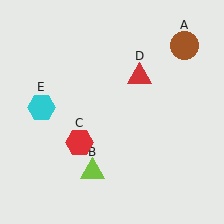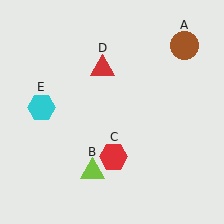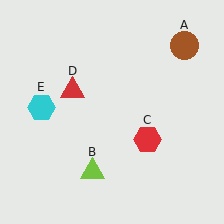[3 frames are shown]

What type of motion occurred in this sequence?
The red hexagon (object C), red triangle (object D) rotated counterclockwise around the center of the scene.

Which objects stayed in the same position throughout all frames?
Brown circle (object A) and lime triangle (object B) and cyan hexagon (object E) remained stationary.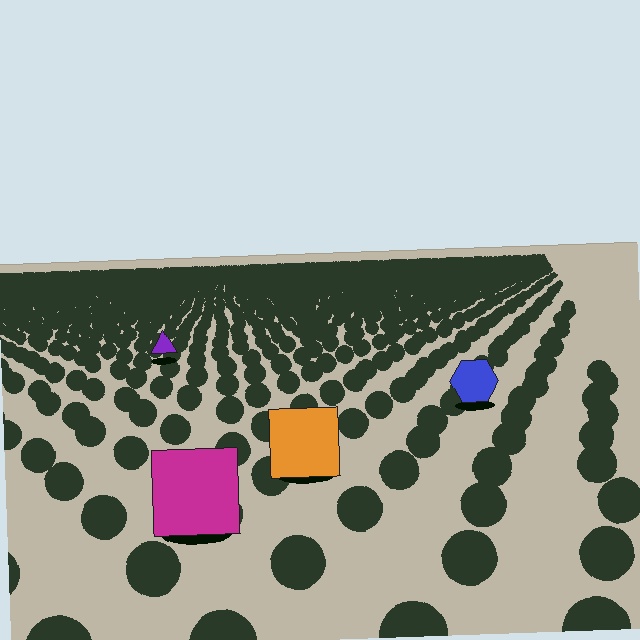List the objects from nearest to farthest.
From nearest to farthest: the magenta square, the orange square, the blue hexagon, the purple triangle.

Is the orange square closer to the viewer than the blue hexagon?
Yes. The orange square is closer — you can tell from the texture gradient: the ground texture is coarser near it.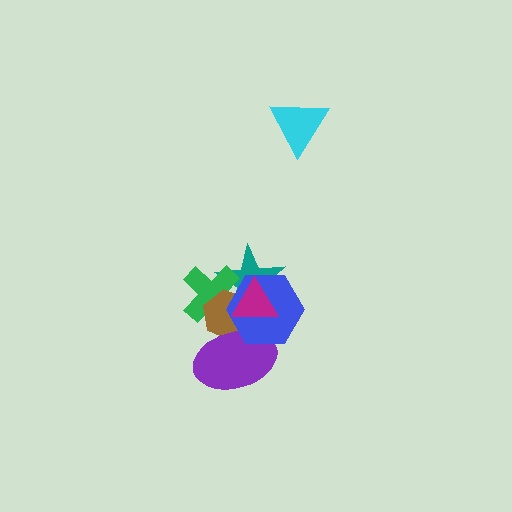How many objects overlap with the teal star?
4 objects overlap with the teal star.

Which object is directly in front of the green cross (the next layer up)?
The brown hexagon is directly in front of the green cross.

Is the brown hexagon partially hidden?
Yes, it is partially covered by another shape.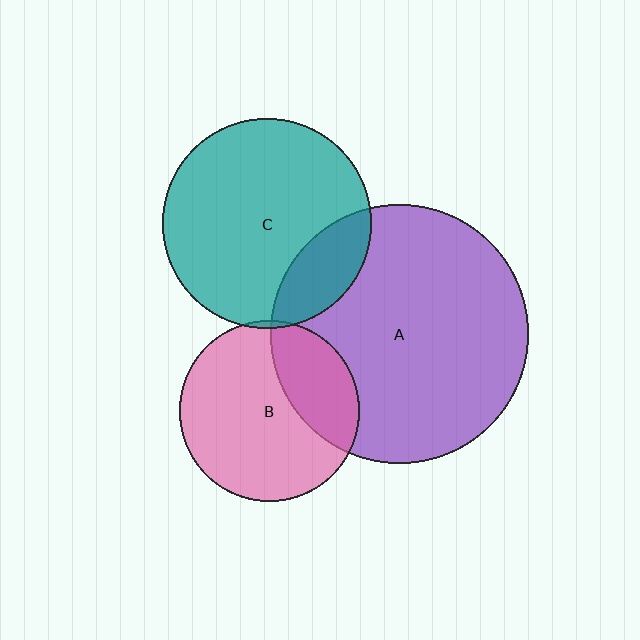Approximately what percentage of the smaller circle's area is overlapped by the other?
Approximately 20%.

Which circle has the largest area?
Circle A (purple).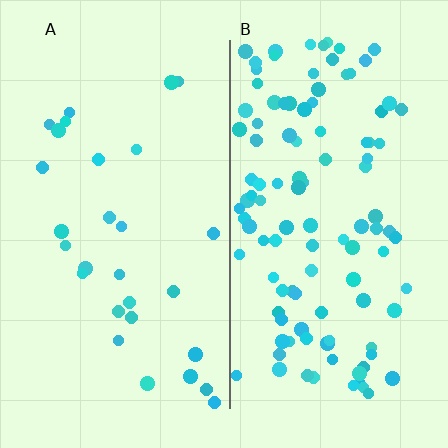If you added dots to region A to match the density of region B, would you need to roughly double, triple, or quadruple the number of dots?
Approximately quadruple.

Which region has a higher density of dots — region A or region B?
B (the right).